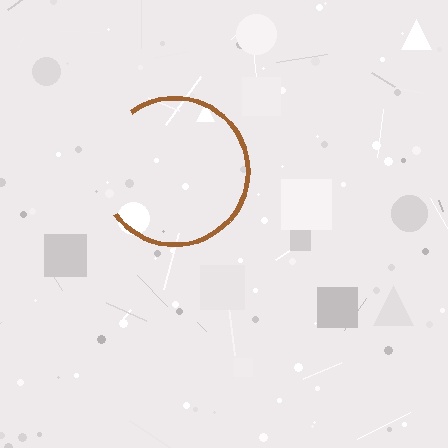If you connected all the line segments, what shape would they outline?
They would outline a circle.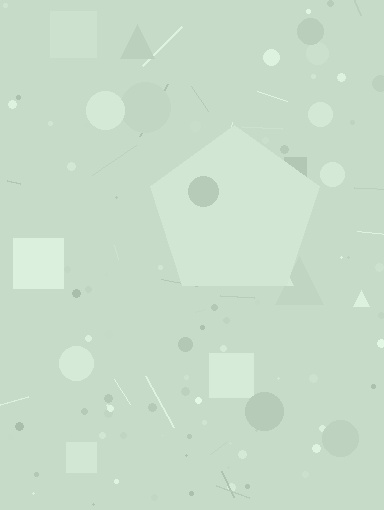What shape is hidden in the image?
A pentagon is hidden in the image.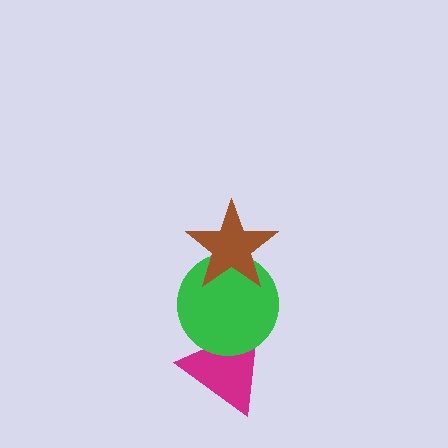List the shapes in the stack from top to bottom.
From top to bottom: the brown star, the green circle, the magenta triangle.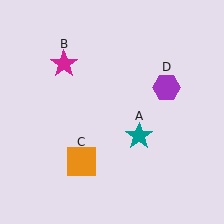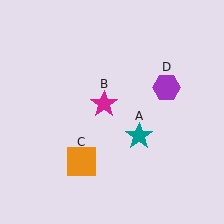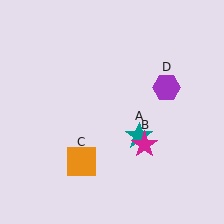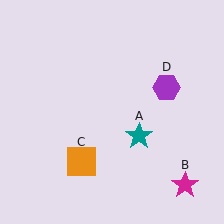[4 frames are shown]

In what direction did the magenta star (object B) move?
The magenta star (object B) moved down and to the right.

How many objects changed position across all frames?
1 object changed position: magenta star (object B).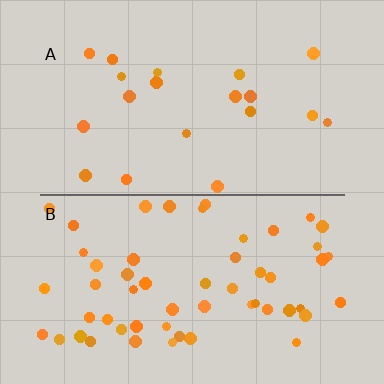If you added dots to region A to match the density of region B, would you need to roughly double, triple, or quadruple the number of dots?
Approximately triple.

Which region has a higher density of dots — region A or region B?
B (the bottom).